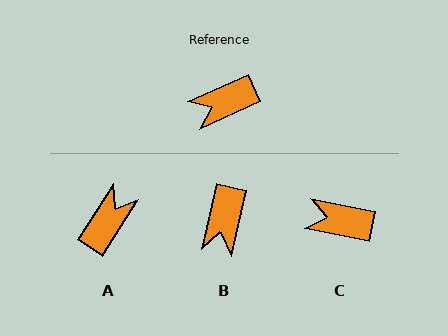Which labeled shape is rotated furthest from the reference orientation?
A, about 147 degrees away.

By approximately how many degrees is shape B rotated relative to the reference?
Approximately 53 degrees counter-clockwise.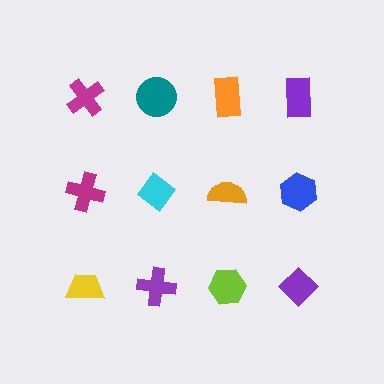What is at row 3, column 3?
A lime hexagon.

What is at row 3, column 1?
A yellow trapezoid.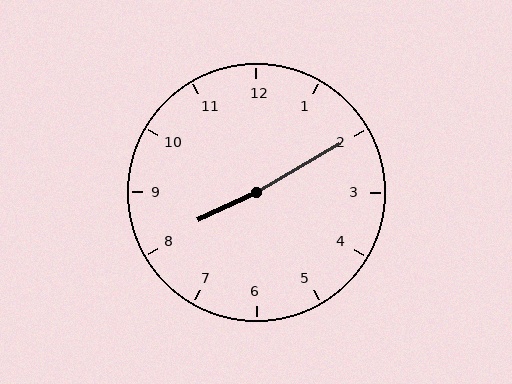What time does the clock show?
8:10.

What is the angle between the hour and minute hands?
Approximately 175 degrees.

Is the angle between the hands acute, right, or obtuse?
It is obtuse.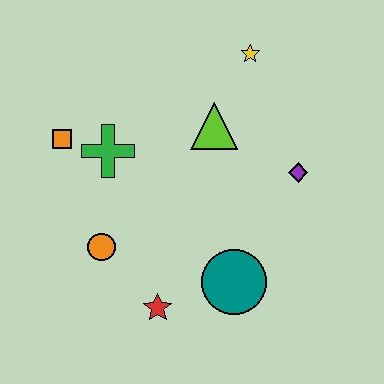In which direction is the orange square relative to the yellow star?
The orange square is to the left of the yellow star.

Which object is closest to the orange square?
The green cross is closest to the orange square.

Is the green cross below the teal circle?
No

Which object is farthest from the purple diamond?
The orange square is farthest from the purple diamond.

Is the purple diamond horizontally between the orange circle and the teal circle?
No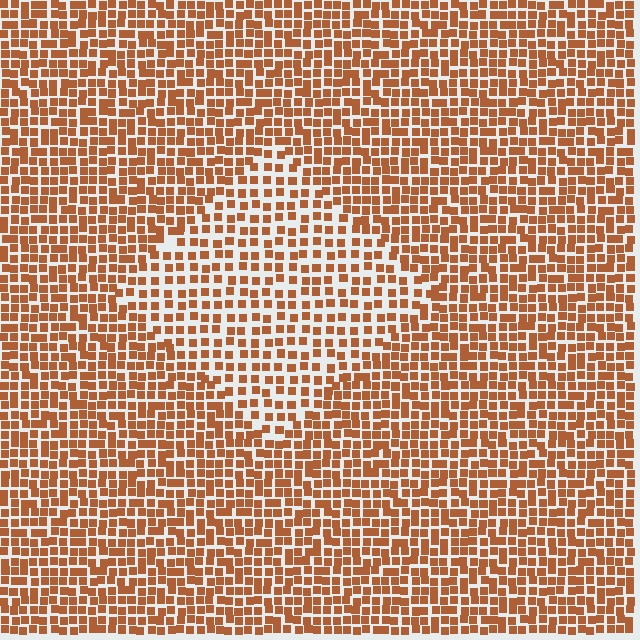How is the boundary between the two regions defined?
The boundary is defined by a change in element density (approximately 1.6x ratio). All elements are the same color, size, and shape.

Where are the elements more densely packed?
The elements are more densely packed outside the diamond boundary.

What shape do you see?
I see a diamond.